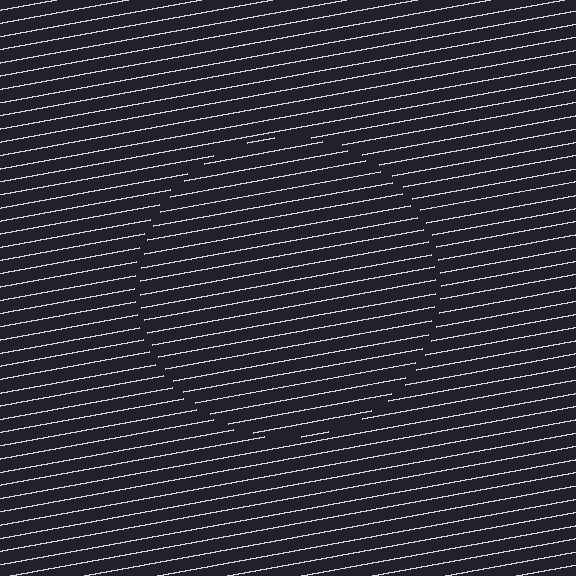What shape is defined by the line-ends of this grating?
An illusory circle. The interior of the shape contains the same grating, shifted by half a period — the contour is defined by the phase discontinuity where line-ends from the inner and outer gratings abut.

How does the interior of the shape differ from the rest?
The interior of the shape contains the same grating, shifted by half a period — the contour is defined by the phase discontinuity where line-ends from the inner and outer gratings abut.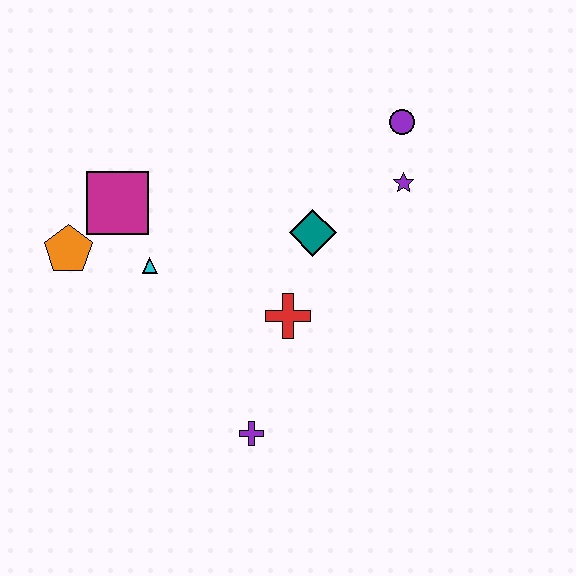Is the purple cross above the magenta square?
No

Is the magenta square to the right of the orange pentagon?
Yes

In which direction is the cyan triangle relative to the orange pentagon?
The cyan triangle is to the right of the orange pentagon.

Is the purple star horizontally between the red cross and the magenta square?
No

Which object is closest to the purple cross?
The red cross is closest to the purple cross.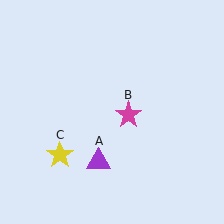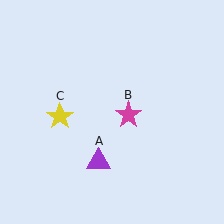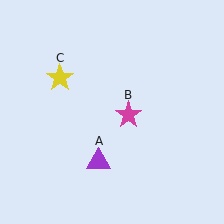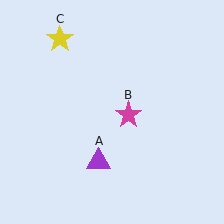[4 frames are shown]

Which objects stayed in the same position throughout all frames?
Purple triangle (object A) and magenta star (object B) remained stationary.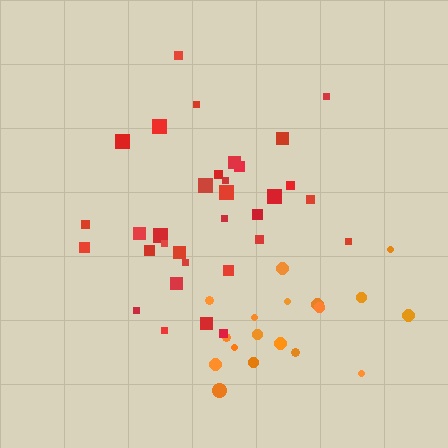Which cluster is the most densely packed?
Red.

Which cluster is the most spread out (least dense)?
Orange.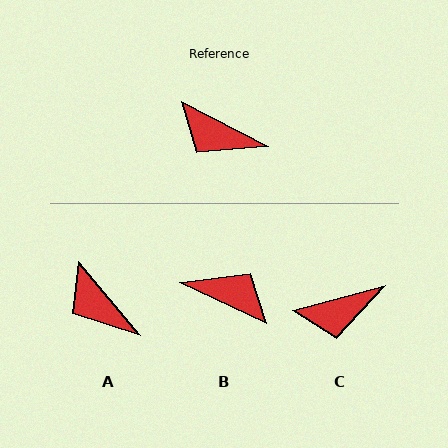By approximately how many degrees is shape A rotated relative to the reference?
Approximately 23 degrees clockwise.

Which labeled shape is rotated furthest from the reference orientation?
B, about 178 degrees away.